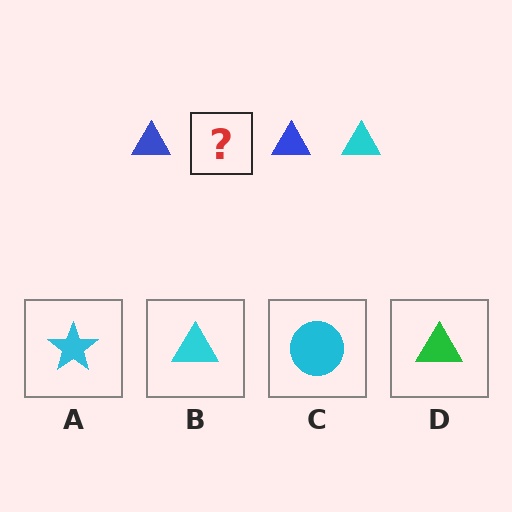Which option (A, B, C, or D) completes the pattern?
B.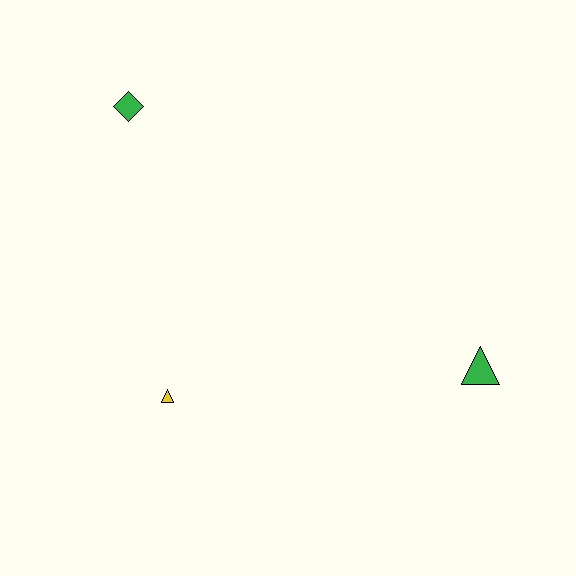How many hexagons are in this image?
There are no hexagons.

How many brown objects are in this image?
There are no brown objects.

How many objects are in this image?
There are 3 objects.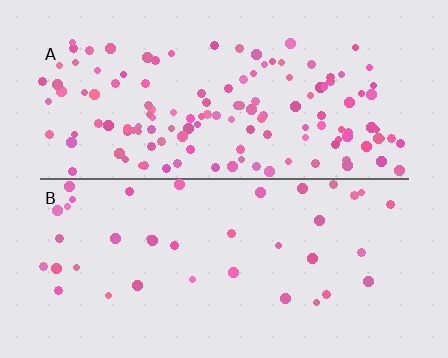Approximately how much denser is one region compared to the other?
Approximately 3.5× — region A over region B.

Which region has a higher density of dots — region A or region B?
A (the top).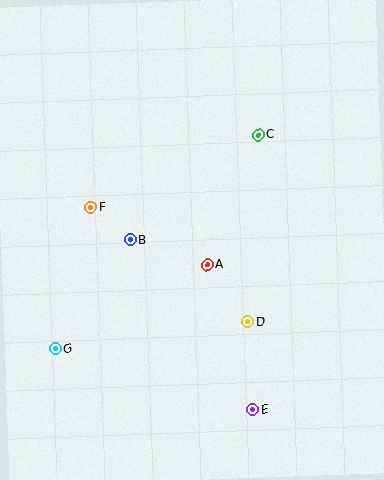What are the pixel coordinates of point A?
Point A is at (207, 265).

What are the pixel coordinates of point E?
Point E is at (253, 410).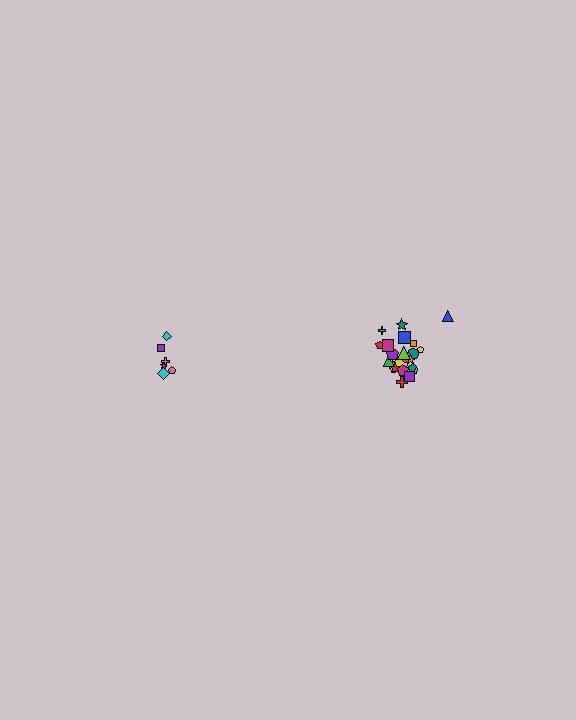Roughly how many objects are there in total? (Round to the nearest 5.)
Roughly 30 objects in total.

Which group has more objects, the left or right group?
The right group.